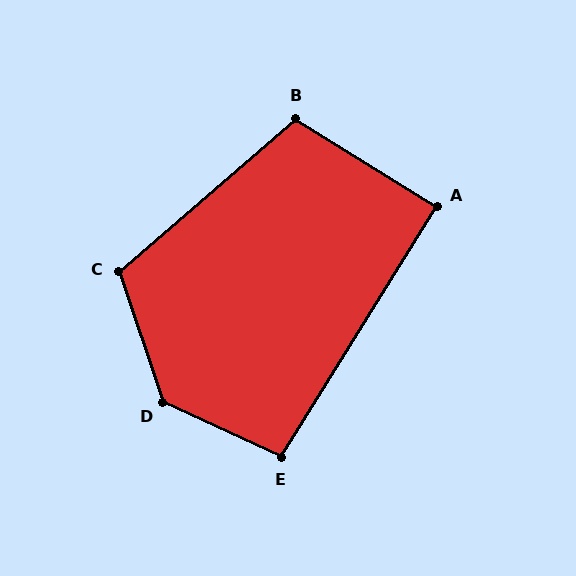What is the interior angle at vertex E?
Approximately 97 degrees (obtuse).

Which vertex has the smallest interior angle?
A, at approximately 90 degrees.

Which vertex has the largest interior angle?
D, at approximately 133 degrees.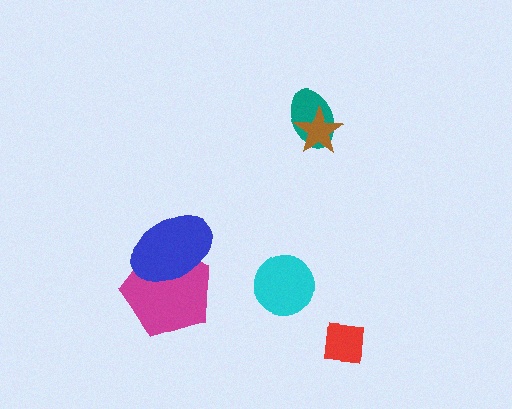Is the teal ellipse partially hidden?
Yes, it is partially covered by another shape.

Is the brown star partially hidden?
No, no other shape covers it.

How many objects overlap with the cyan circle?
0 objects overlap with the cyan circle.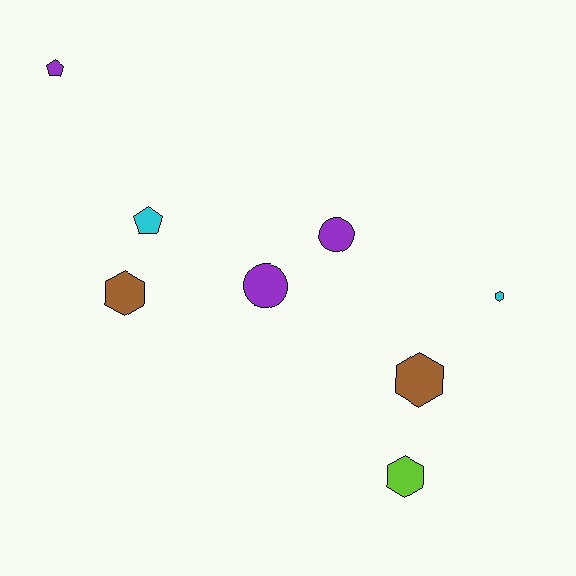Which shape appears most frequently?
Hexagon, with 4 objects.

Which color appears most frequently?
Purple, with 3 objects.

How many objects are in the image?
There are 8 objects.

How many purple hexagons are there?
There are no purple hexagons.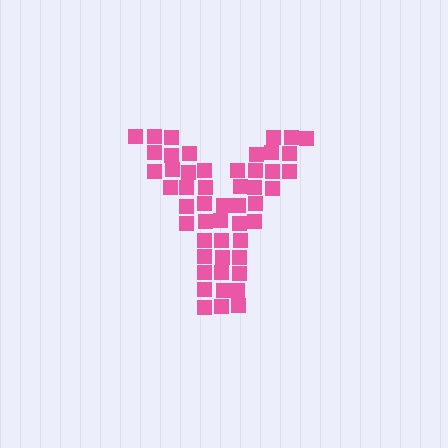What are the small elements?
The small elements are squares.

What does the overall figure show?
The overall figure shows the letter Y.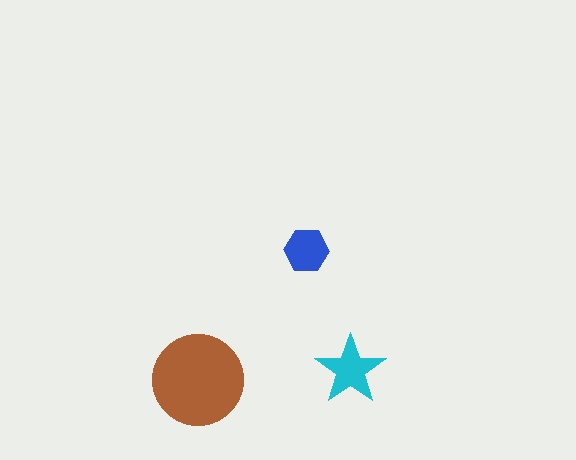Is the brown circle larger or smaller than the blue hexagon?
Larger.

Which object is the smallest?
The blue hexagon.